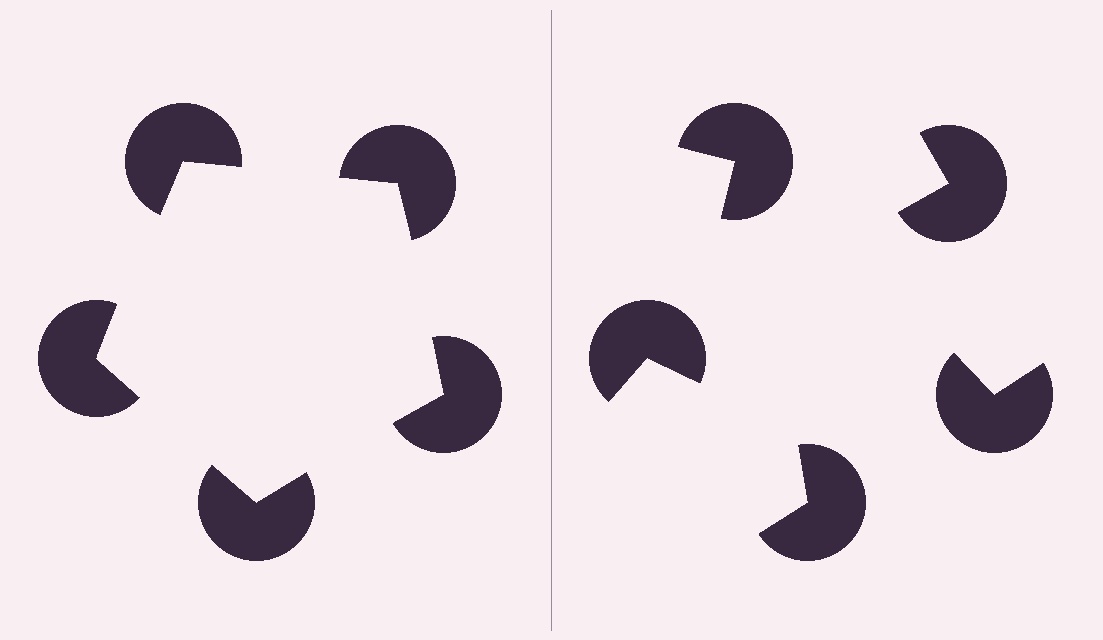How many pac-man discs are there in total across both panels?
10 — 5 on each side.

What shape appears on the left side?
An illusory pentagon.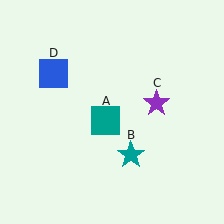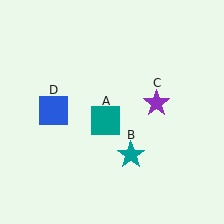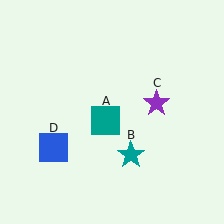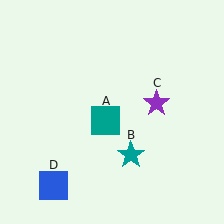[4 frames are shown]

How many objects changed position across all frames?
1 object changed position: blue square (object D).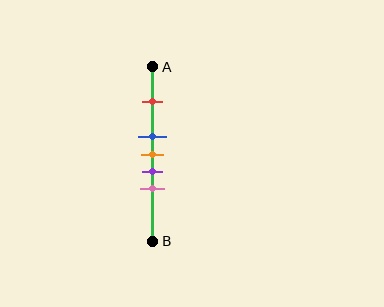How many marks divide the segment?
There are 5 marks dividing the segment.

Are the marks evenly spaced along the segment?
No, the marks are not evenly spaced.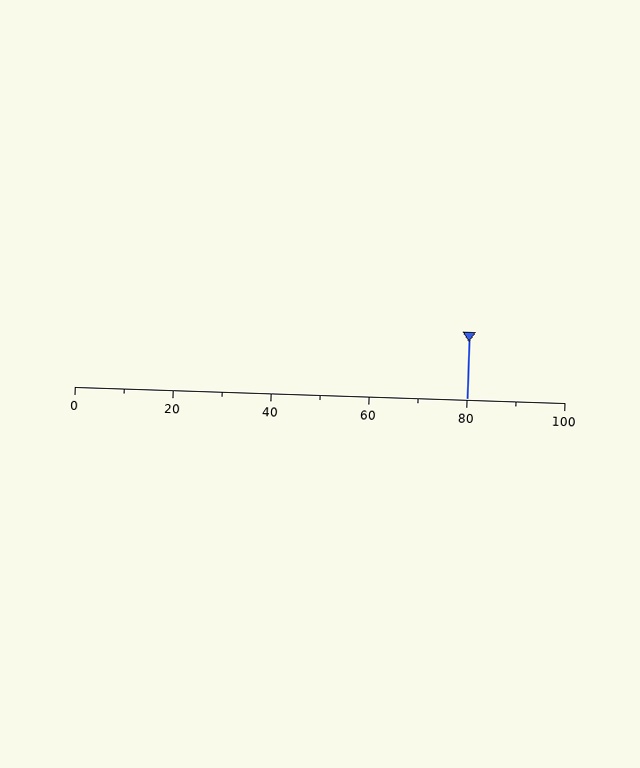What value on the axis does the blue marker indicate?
The marker indicates approximately 80.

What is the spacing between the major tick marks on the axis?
The major ticks are spaced 20 apart.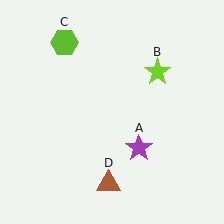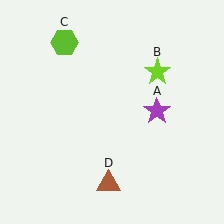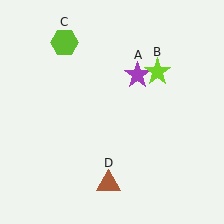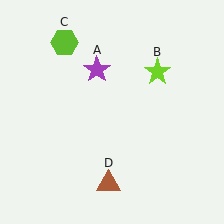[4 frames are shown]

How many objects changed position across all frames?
1 object changed position: purple star (object A).